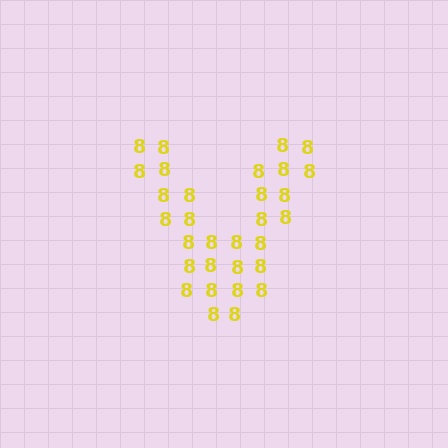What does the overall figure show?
The overall figure shows the letter V.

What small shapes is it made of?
It is made of small digit 8's.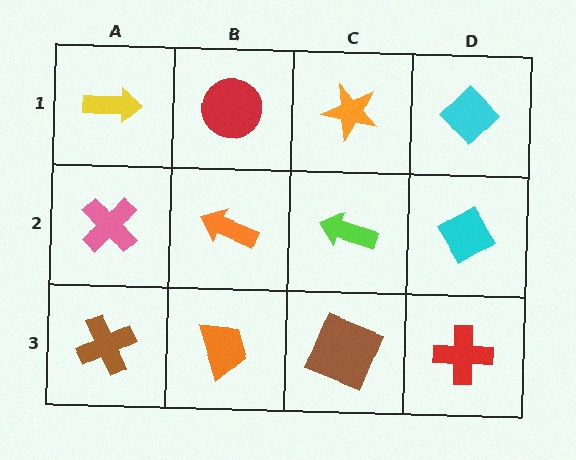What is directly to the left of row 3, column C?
An orange trapezoid.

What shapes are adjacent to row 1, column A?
A pink cross (row 2, column A), a red circle (row 1, column B).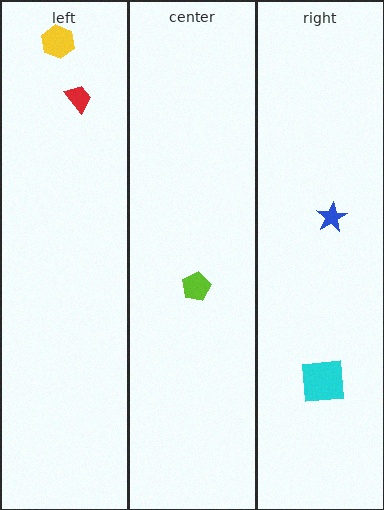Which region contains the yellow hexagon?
The left region.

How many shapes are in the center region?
1.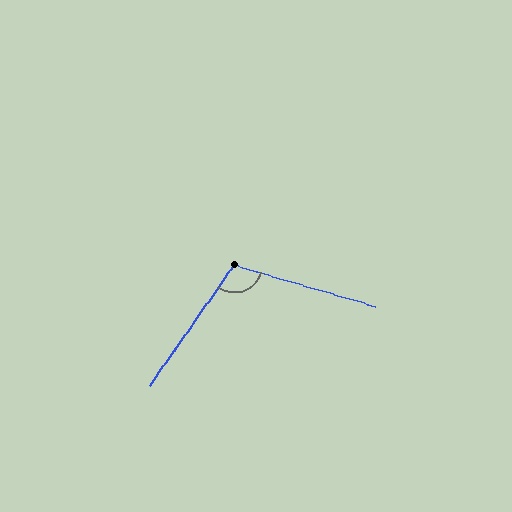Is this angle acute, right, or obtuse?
It is obtuse.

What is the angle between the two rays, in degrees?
Approximately 108 degrees.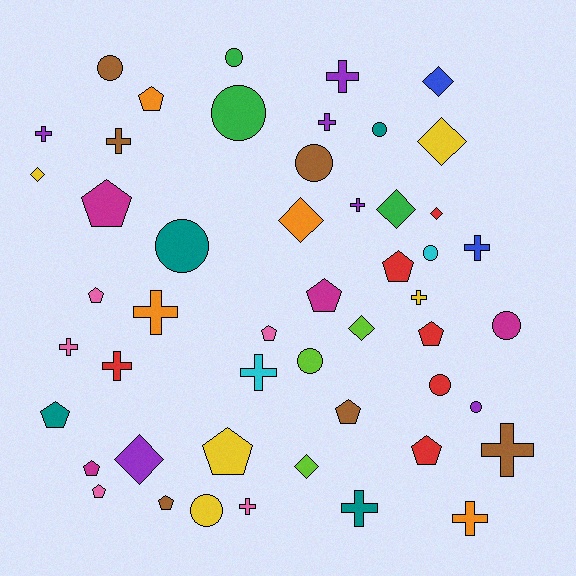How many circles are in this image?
There are 12 circles.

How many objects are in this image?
There are 50 objects.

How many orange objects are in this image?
There are 4 orange objects.